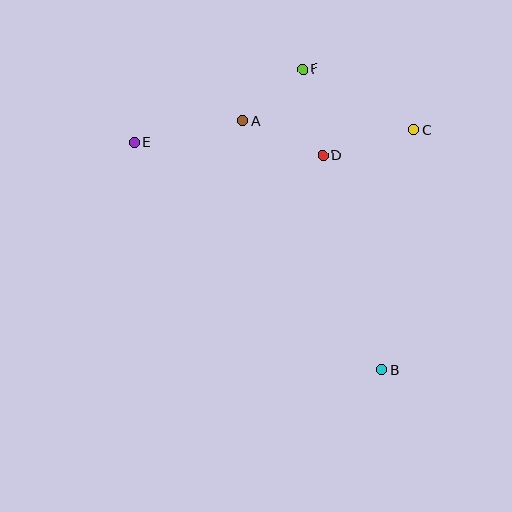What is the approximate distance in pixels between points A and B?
The distance between A and B is approximately 285 pixels.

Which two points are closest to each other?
Points A and F are closest to each other.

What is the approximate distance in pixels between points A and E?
The distance between A and E is approximately 110 pixels.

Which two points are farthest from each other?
Points B and E are farthest from each other.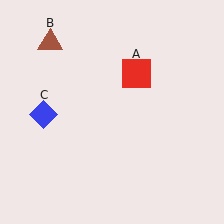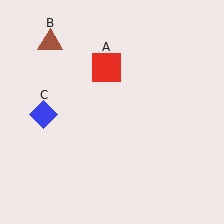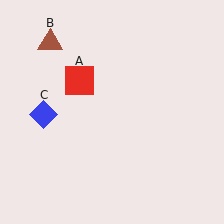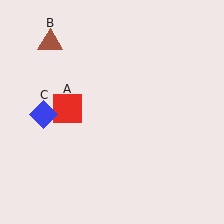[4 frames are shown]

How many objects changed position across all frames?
1 object changed position: red square (object A).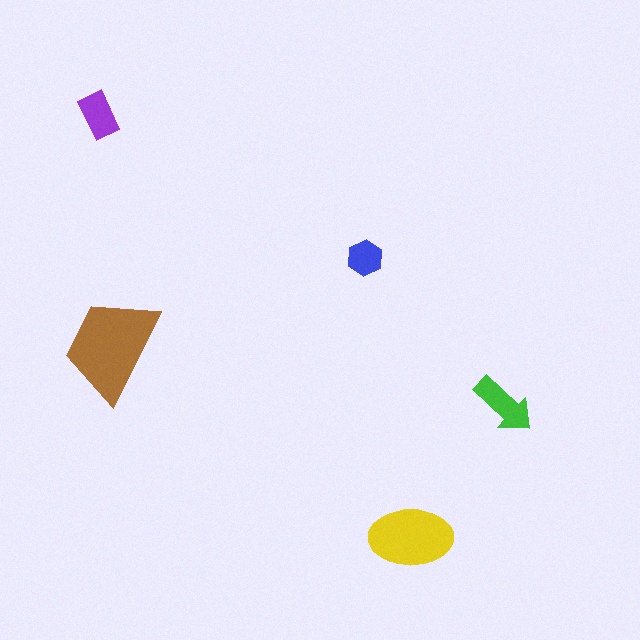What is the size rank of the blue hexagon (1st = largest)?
5th.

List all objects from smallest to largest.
The blue hexagon, the purple rectangle, the green arrow, the yellow ellipse, the brown trapezoid.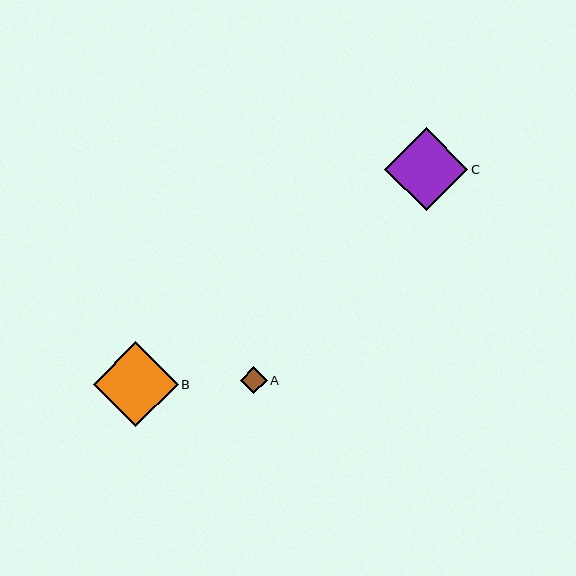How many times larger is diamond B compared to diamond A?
Diamond B is approximately 3.1 times the size of diamond A.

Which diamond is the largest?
Diamond B is the largest with a size of approximately 85 pixels.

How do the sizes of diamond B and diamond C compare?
Diamond B and diamond C are approximately the same size.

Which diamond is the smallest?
Diamond A is the smallest with a size of approximately 27 pixels.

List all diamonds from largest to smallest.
From largest to smallest: B, C, A.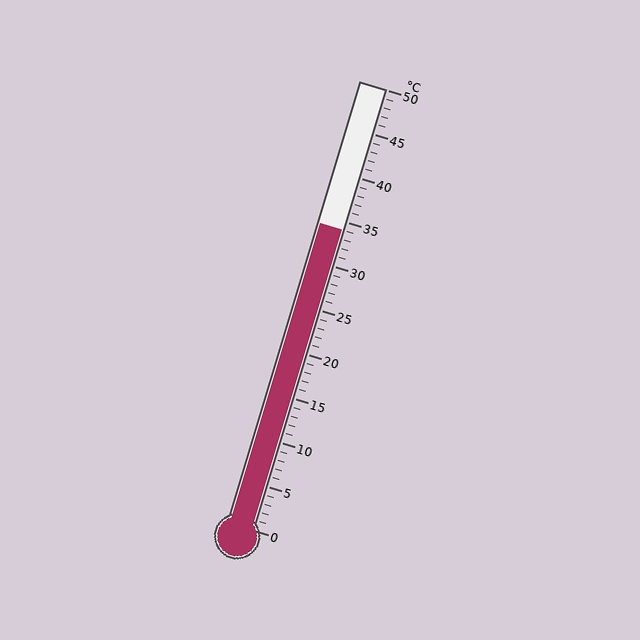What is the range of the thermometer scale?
The thermometer scale ranges from 0°C to 50°C.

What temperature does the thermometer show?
The thermometer shows approximately 34°C.